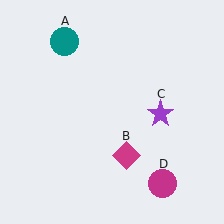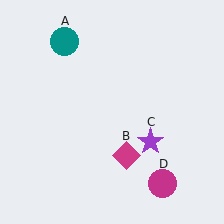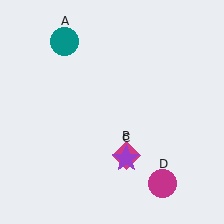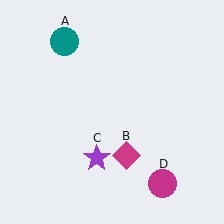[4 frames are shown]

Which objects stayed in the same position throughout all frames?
Teal circle (object A) and magenta diamond (object B) and magenta circle (object D) remained stationary.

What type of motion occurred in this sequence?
The purple star (object C) rotated clockwise around the center of the scene.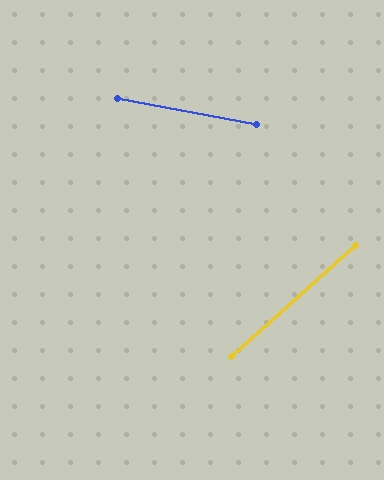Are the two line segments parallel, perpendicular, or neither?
Neither parallel nor perpendicular — they differ by about 52°.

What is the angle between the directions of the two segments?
Approximately 52 degrees.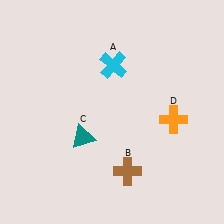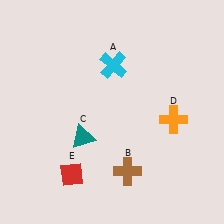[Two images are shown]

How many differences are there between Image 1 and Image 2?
There is 1 difference between the two images.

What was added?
A red diamond (E) was added in Image 2.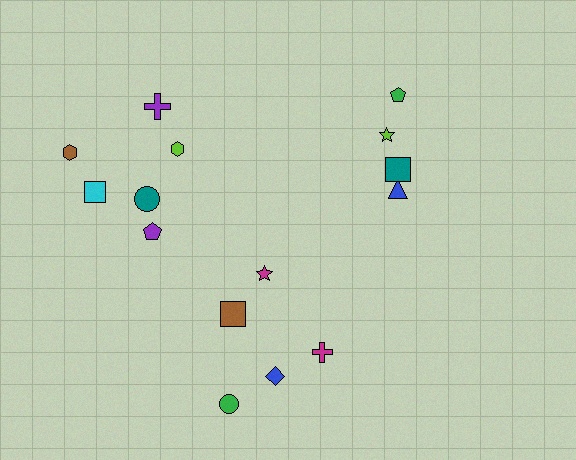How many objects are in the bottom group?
There are 5 objects.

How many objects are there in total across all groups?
There are 15 objects.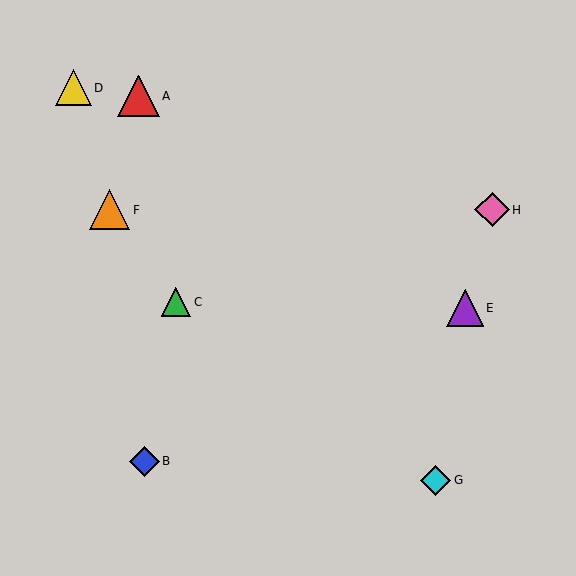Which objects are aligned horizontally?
Objects F, H are aligned horizontally.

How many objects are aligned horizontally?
2 objects (F, H) are aligned horizontally.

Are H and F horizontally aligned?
Yes, both are at y≈210.